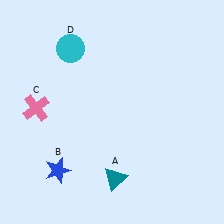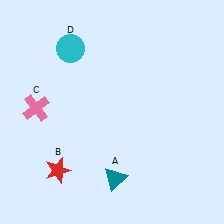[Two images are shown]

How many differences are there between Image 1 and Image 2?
There is 1 difference between the two images.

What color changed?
The star (B) changed from blue in Image 1 to red in Image 2.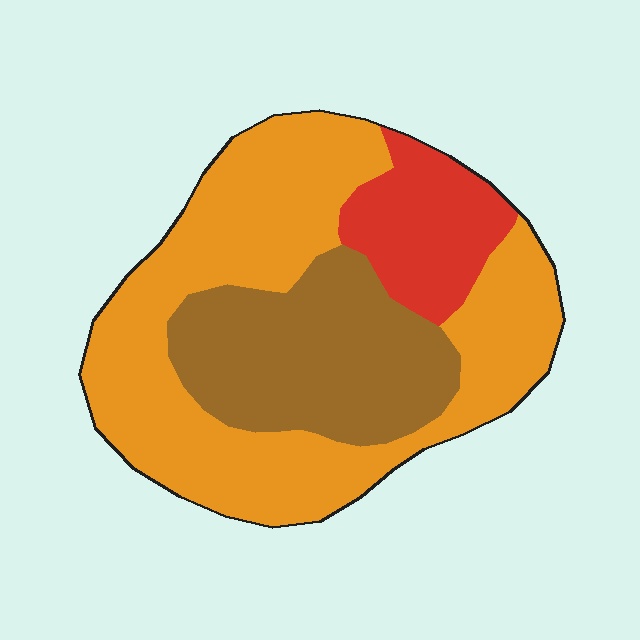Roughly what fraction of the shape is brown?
Brown takes up about one quarter (1/4) of the shape.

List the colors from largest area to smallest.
From largest to smallest: orange, brown, red.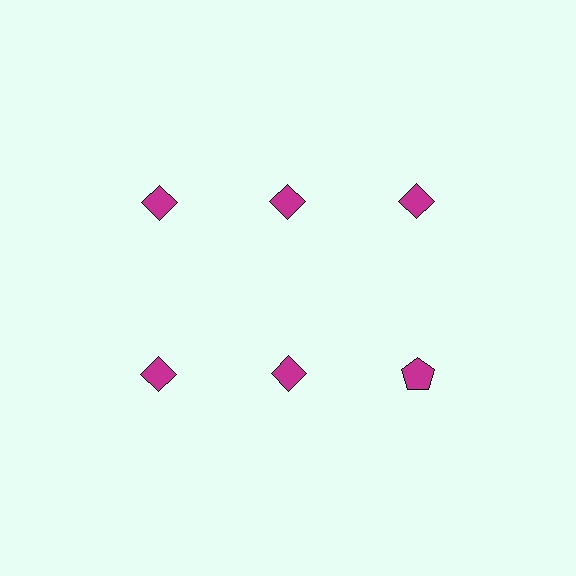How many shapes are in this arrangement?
There are 6 shapes arranged in a grid pattern.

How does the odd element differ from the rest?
It has a different shape: pentagon instead of diamond.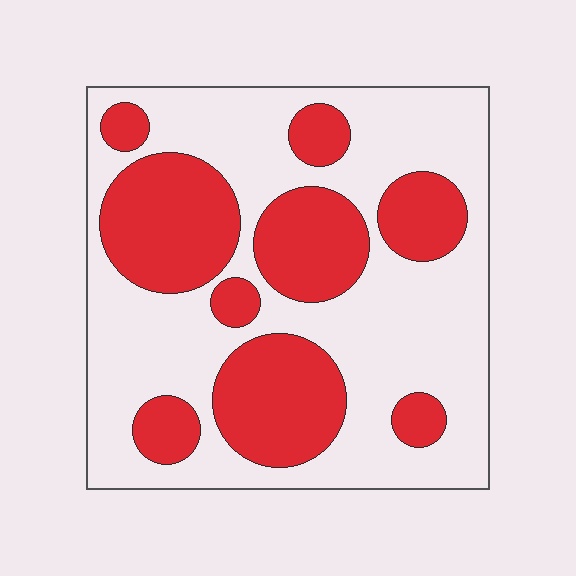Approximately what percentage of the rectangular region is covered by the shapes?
Approximately 35%.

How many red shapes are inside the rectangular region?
9.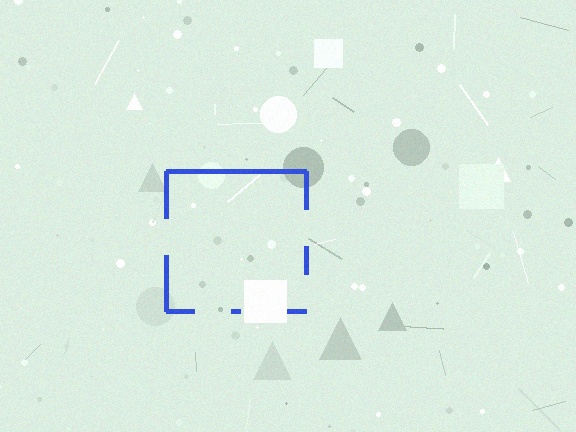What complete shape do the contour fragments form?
The contour fragments form a square.